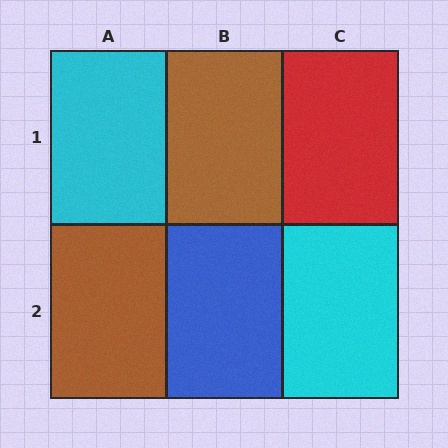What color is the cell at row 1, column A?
Cyan.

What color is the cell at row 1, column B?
Brown.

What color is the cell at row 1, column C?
Red.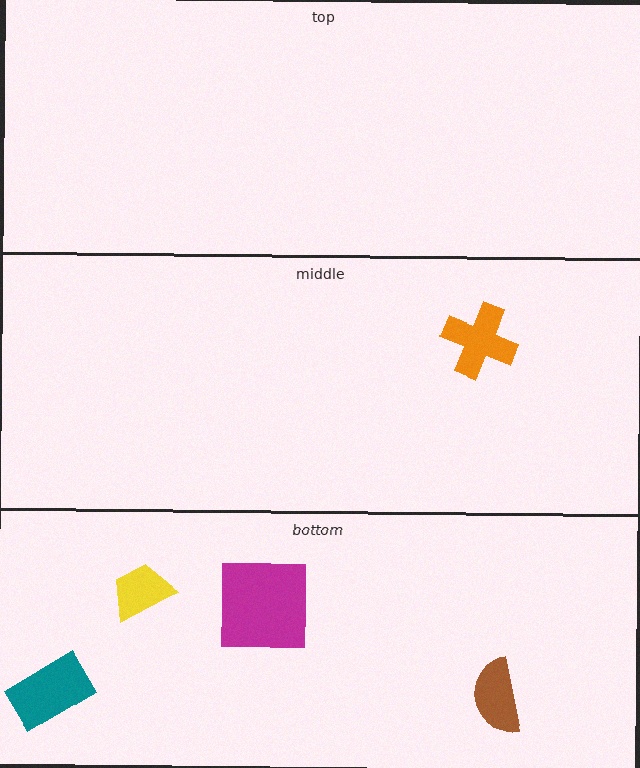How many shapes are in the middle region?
1.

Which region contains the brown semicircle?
The bottom region.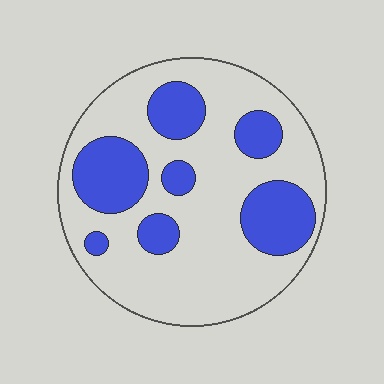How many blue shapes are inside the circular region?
7.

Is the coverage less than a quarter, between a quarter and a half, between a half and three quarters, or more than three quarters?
Between a quarter and a half.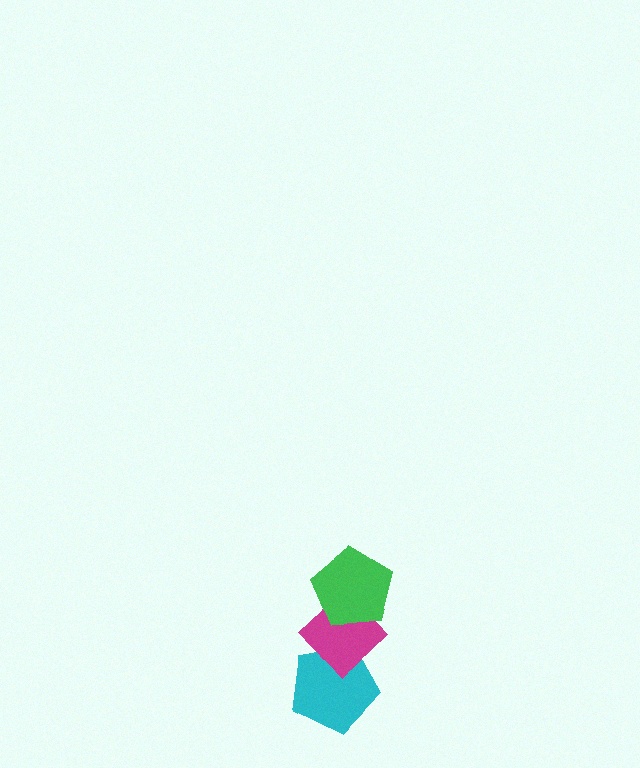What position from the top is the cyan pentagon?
The cyan pentagon is 3rd from the top.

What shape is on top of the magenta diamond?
The green pentagon is on top of the magenta diamond.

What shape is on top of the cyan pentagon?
The magenta diamond is on top of the cyan pentagon.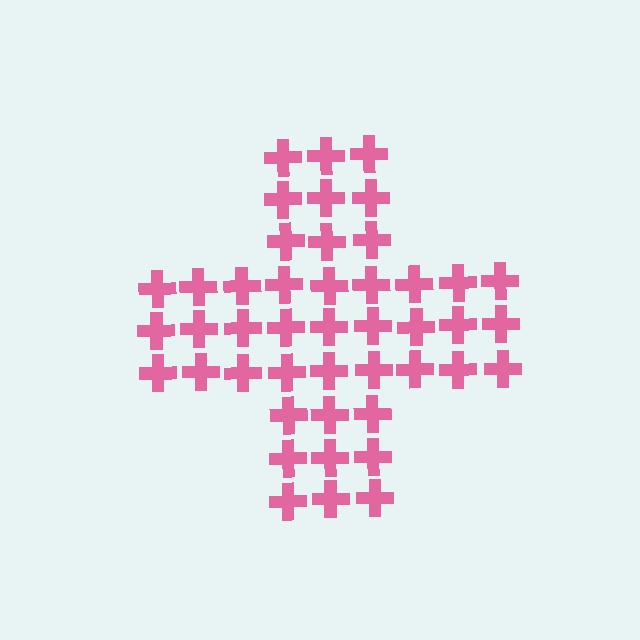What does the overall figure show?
The overall figure shows a cross.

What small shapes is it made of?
It is made of small crosses.